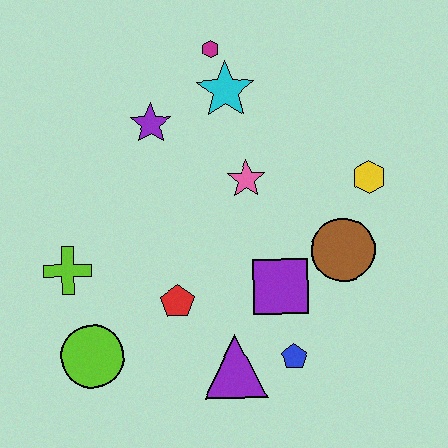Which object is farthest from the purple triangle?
The magenta hexagon is farthest from the purple triangle.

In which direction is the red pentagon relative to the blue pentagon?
The red pentagon is to the left of the blue pentagon.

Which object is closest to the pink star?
The cyan star is closest to the pink star.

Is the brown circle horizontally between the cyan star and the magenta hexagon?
No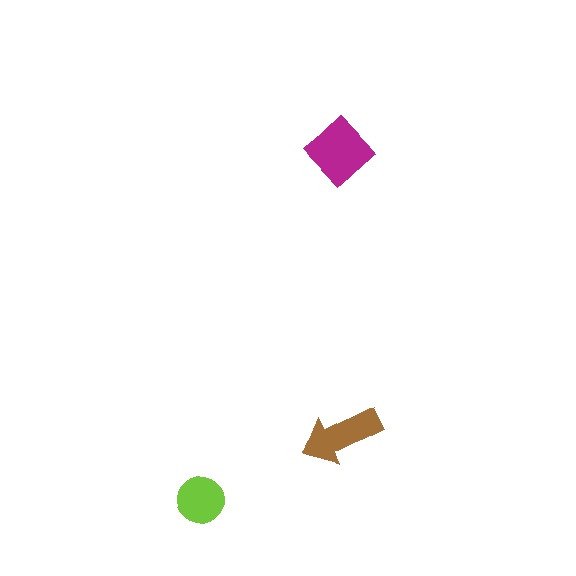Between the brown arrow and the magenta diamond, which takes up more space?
The magenta diamond.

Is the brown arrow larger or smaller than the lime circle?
Larger.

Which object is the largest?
The magenta diamond.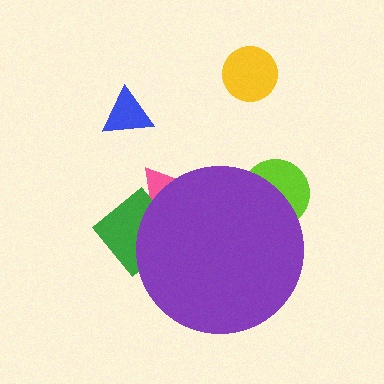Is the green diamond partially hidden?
Yes, the green diamond is partially hidden behind the purple circle.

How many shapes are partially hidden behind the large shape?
3 shapes are partially hidden.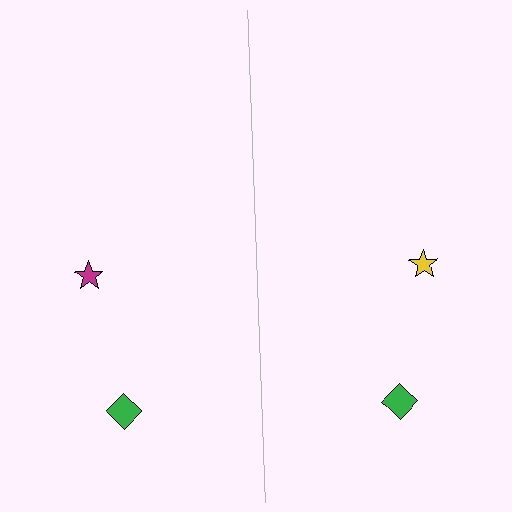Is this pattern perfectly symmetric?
No, the pattern is not perfectly symmetric. The yellow star on the right side breaks the symmetry — its mirror counterpart is magenta.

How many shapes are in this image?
There are 4 shapes in this image.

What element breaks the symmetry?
The yellow star on the right side breaks the symmetry — its mirror counterpart is magenta.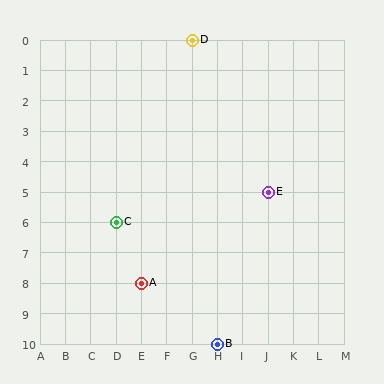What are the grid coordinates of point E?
Point E is at grid coordinates (J, 5).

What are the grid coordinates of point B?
Point B is at grid coordinates (H, 10).